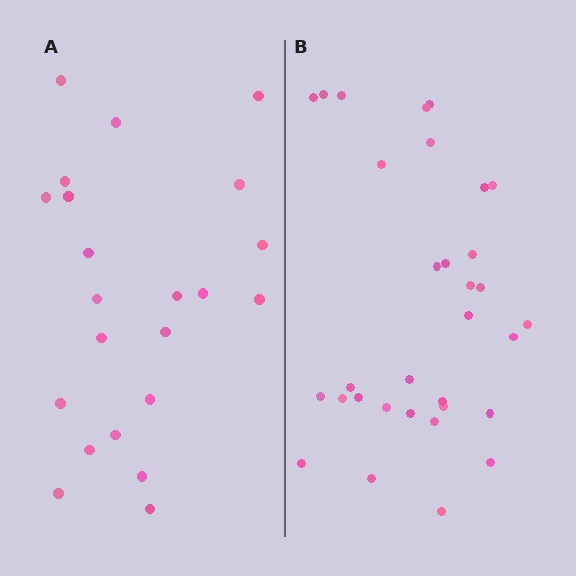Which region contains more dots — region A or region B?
Region B (the right region) has more dots.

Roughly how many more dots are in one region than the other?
Region B has roughly 10 or so more dots than region A.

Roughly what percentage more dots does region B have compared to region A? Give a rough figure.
About 45% more.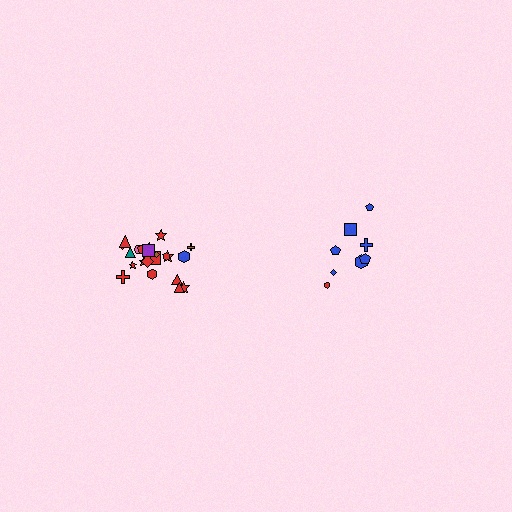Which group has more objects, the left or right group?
The left group.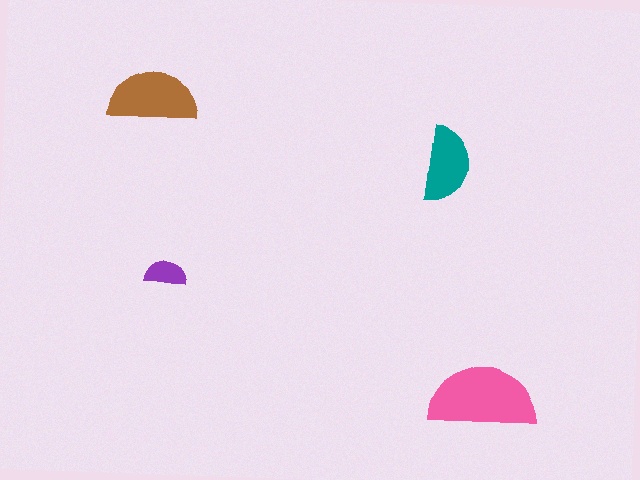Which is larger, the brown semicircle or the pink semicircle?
The pink one.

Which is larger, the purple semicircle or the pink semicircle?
The pink one.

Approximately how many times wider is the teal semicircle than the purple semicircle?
About 2 times wider.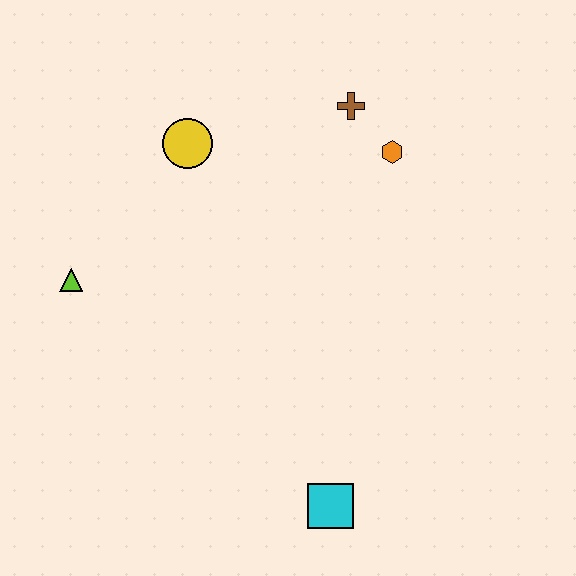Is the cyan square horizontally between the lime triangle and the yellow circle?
No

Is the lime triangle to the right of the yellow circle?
No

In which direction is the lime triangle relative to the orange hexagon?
The lime triangle is to the left of the orange hexagon.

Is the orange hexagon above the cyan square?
Yes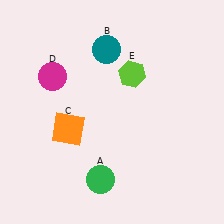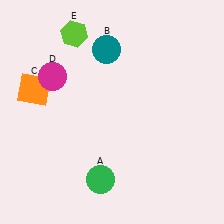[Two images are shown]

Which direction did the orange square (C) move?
The orange square (C) moved up.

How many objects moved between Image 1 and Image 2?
2 objects moved between the two images.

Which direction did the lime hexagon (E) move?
The lime hexagon (E) moved left.